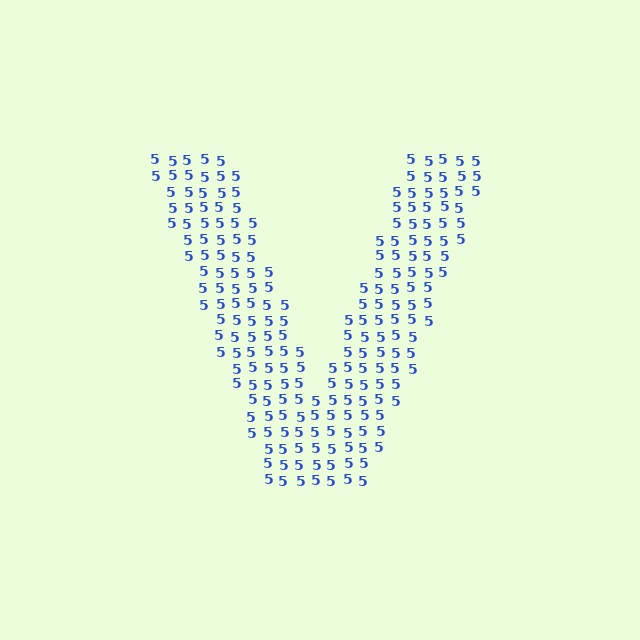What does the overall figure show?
The overall figure shows the letter V.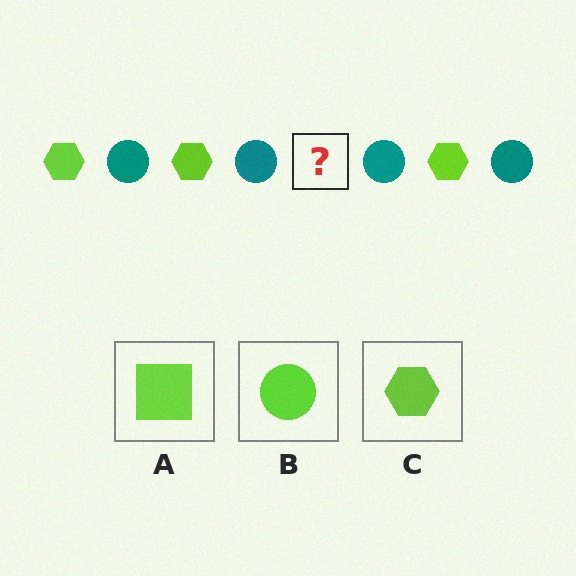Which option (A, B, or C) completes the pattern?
C.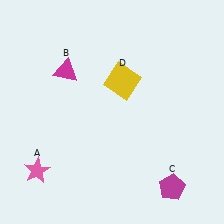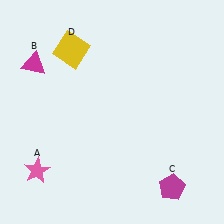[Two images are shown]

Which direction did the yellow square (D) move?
The yellow square (D) moved left.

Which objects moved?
The objects that moved are: the magenta triangle (B), the yellow square (D).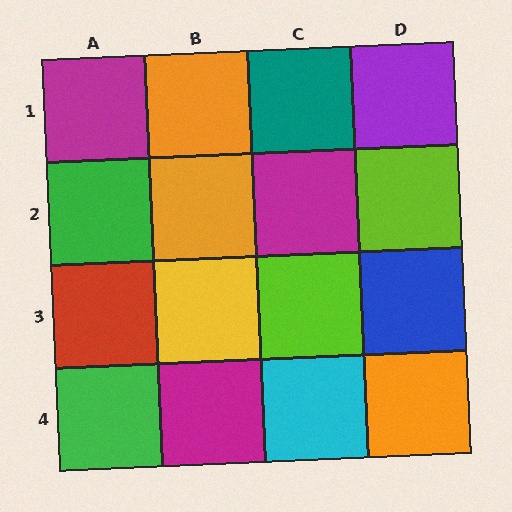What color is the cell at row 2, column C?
Magenta.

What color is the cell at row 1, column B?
Orange.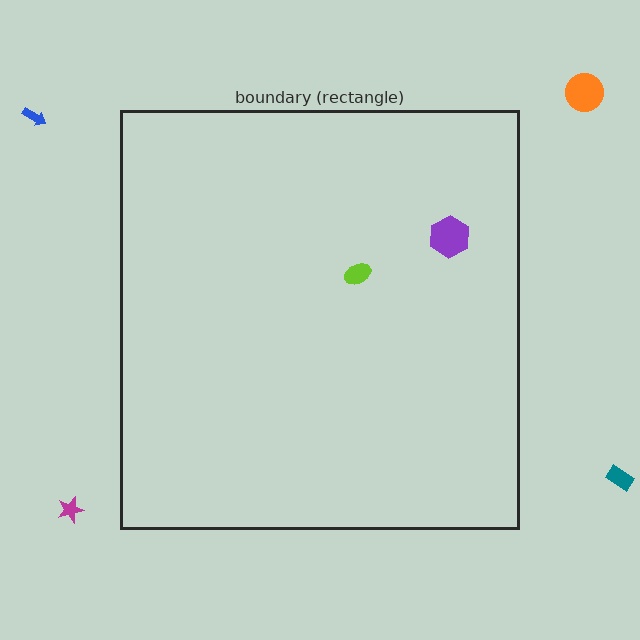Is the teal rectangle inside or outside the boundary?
Outside.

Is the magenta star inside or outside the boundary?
Outside.